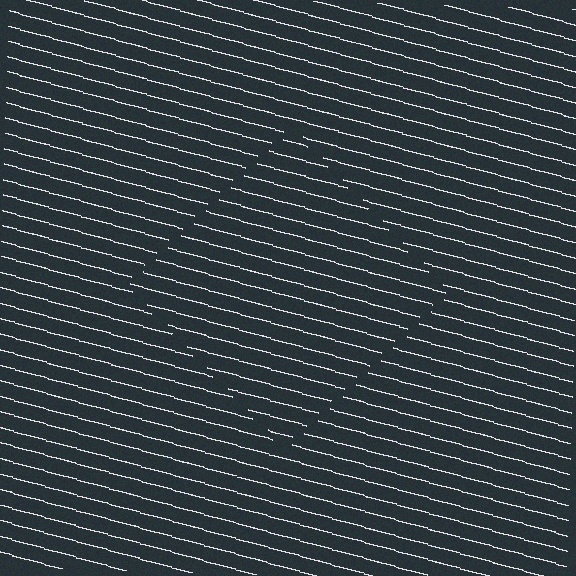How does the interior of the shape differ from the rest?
The interior of the shape contains the same grating, shifted by half a period — the contour is defined by the phase discontinuity where line-ends from the inner and outer gratings abut.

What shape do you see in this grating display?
An illusory square. The interior of the shape contains the same grating, shifted by half a period — the contour is defined by the phase discontinuity where line-ends from the inner and outer gratings abut.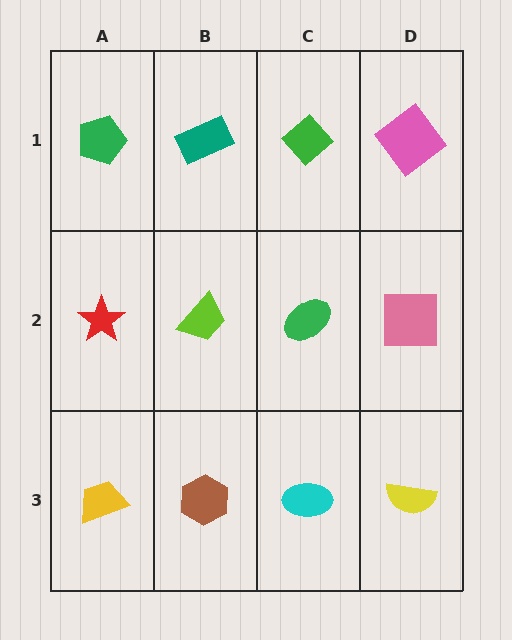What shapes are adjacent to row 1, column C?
A green ellipse (row 2, column C), a teal rectangle (row 1, column B), a pink diamond (row 1, column D).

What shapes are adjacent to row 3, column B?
A lime trapezoid (row 2, column B), a yellow trapezoid (row 3, column A), a cyan ellipse (row 3, column C).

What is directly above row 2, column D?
A pink diamond.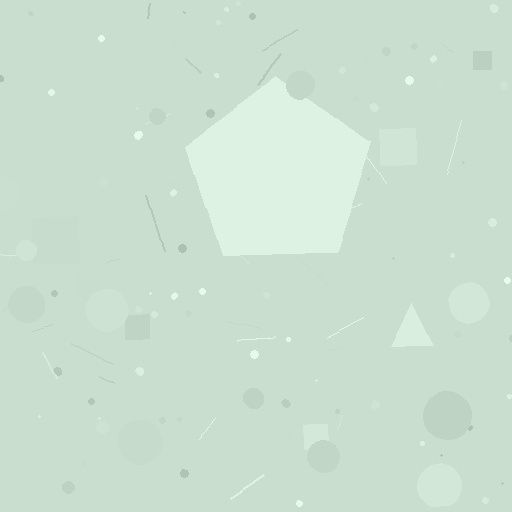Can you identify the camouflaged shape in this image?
The camouflaged shape is a pentagon.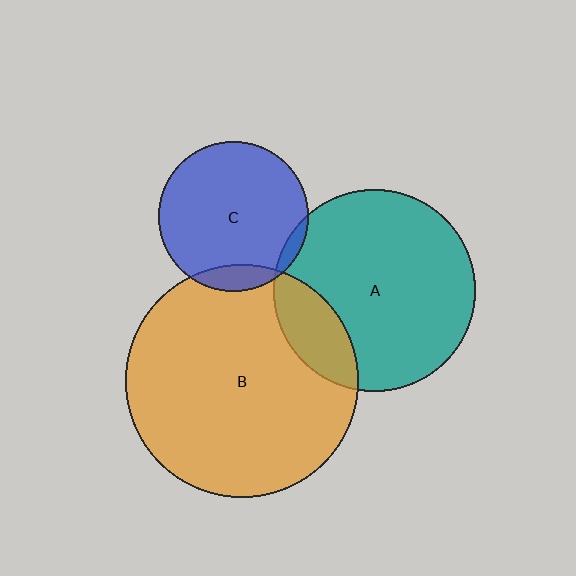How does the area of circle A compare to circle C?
Approximately 1.8 times.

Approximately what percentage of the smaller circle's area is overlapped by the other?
Approximately 5%.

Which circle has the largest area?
Circle B (orange).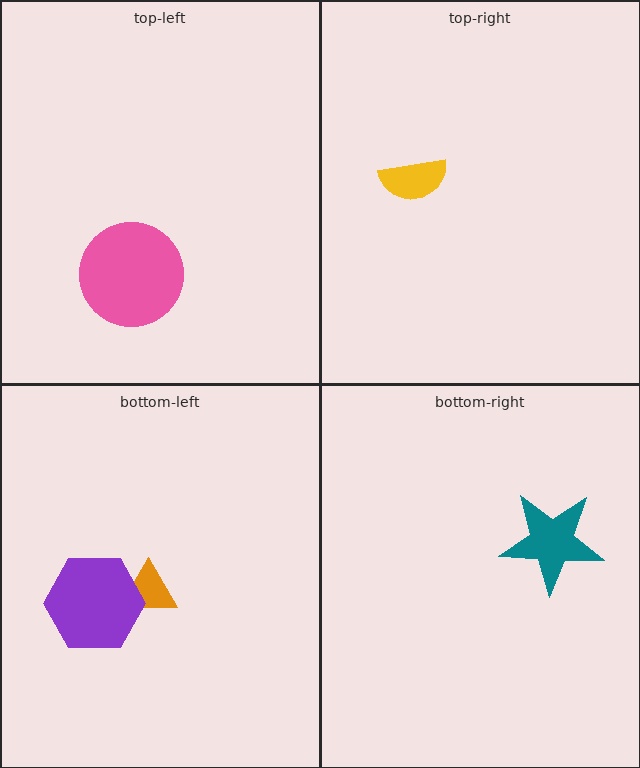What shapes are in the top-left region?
The pink circle.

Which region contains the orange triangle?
The bottom-left region.